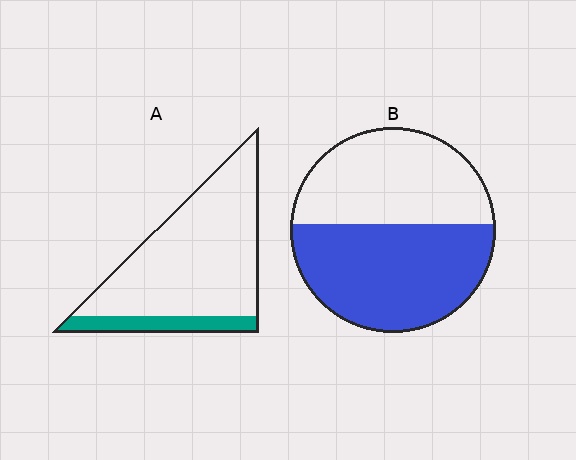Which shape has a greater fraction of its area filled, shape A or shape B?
Shape B.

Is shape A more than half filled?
No.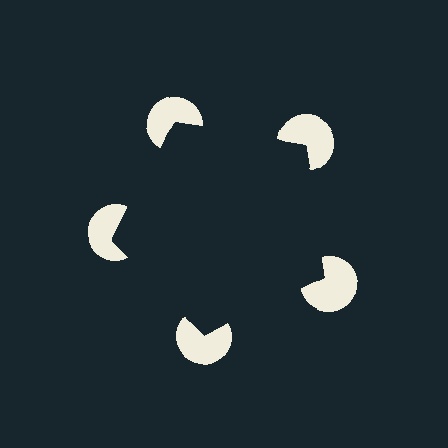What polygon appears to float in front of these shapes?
An illusory pentagon — its edges are inferred from the aligned wedge cuts in the pac-man discs, not physically drawn.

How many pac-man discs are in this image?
There are 5 — one at each vertex of the illusory pentagon.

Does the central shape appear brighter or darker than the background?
It typically appears slightly darker than the background, even though no actual brightness change is drawn.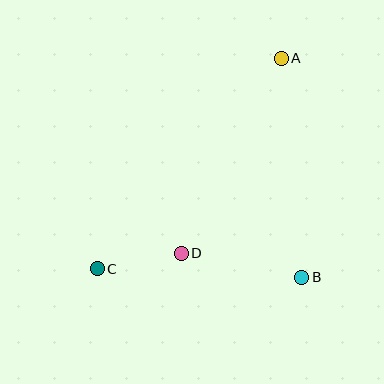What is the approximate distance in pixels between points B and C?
The distance between B and C is approximately 205 pixels.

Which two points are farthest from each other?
Points A and C are farthest from each other.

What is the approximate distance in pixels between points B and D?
The distance between B and D is approximately 123 pixels.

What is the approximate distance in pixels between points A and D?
The distance between A and D is approximately 219 pixels.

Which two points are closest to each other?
Points C and D are closest to each other.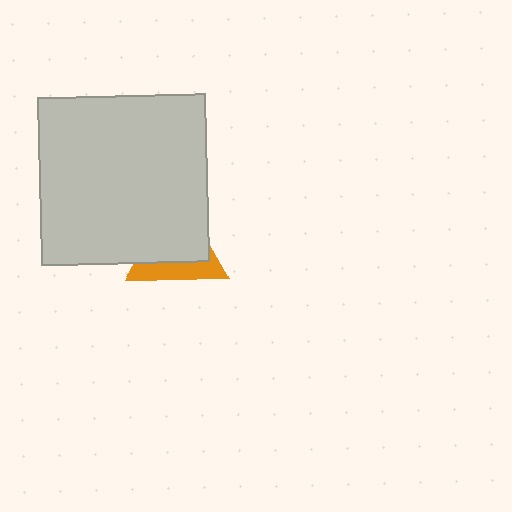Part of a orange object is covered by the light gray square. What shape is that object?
It is a triangle.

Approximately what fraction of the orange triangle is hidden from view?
Roughly 66% of the orange triangle is hidden behind the light gray square.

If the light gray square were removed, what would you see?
You would see the complete orange triangle.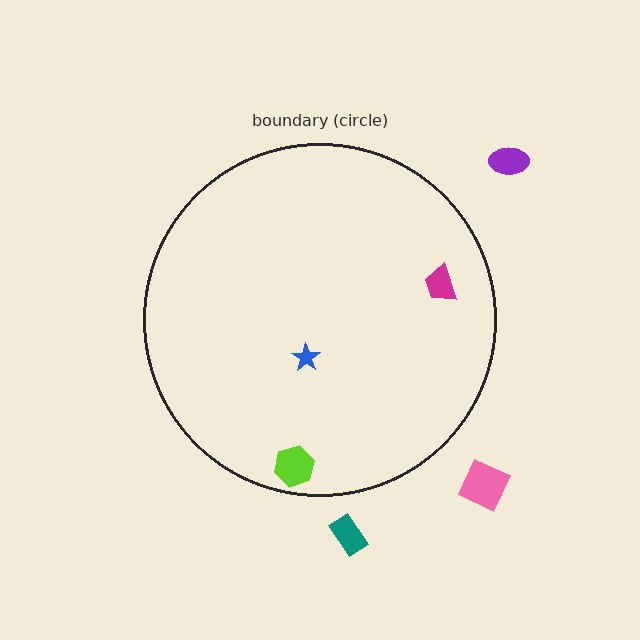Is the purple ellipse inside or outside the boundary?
Outside.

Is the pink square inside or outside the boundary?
Outside.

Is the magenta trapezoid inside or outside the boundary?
Inside.